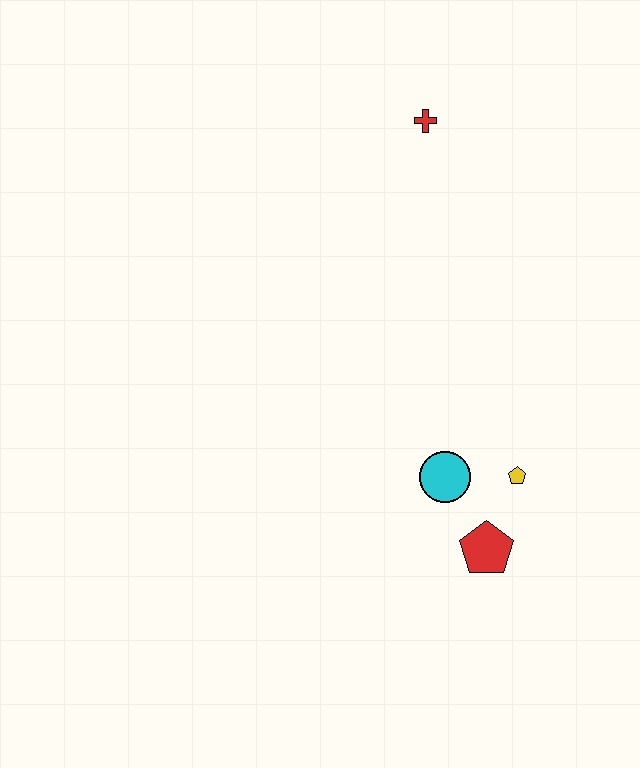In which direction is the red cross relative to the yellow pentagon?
The red cross is above the yellow pentagon.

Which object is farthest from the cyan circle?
The red cross is farthest from the cyan circle.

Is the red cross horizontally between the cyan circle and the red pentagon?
No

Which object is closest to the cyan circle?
The yellow pentagon is closest to the cyan circle.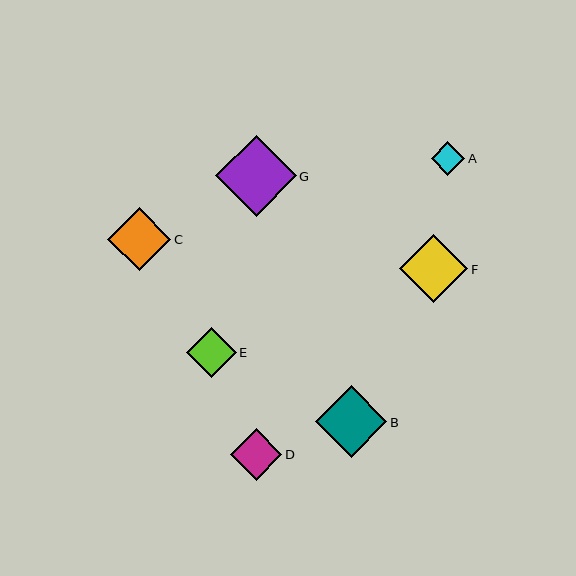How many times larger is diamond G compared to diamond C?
Diamond G is approximately 1.3 times the size of diamond C.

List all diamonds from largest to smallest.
From largest to smallest: G, B, F, C, D, E, A.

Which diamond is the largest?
Diamond G is the largest with a size of approximately 81 pixels.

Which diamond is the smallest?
Diamond A is the smallest with a size of approximately 34 pixels.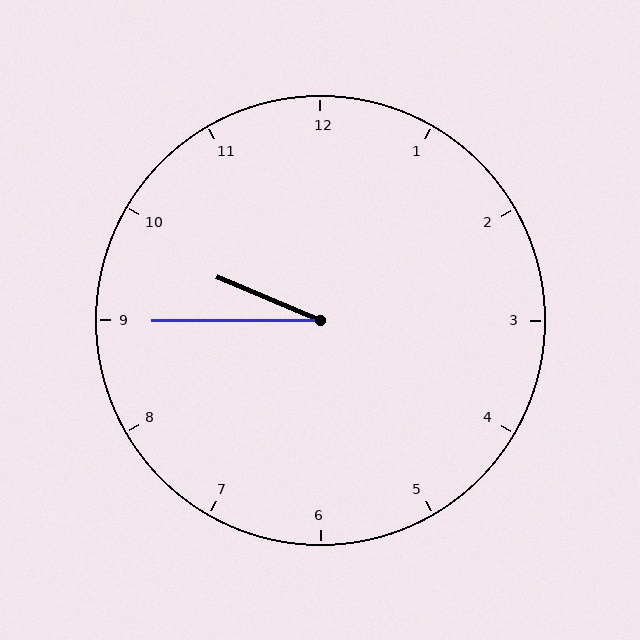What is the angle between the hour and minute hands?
Approximately 22 degrees.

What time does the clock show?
9:45.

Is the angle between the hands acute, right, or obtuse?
It is acute.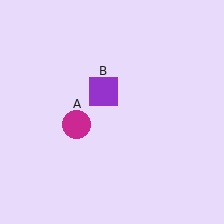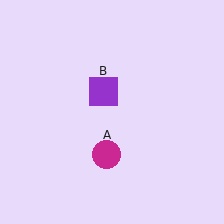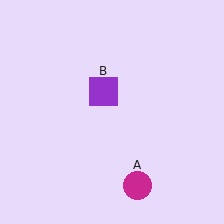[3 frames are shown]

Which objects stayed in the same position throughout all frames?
Purple square (object B) remained stationary.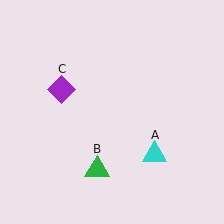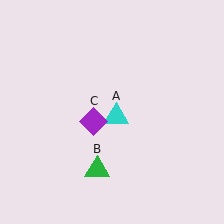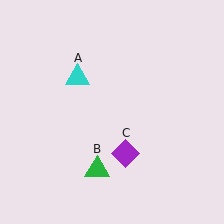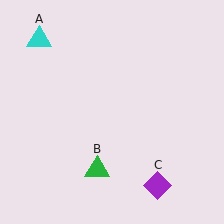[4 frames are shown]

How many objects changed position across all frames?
2 objects changed position: cyan triangle (object A), purple diamond (object C).